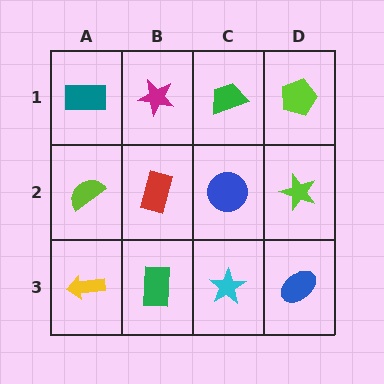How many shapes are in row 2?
4 shapes.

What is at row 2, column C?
A blue circle.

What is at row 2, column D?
A lime star.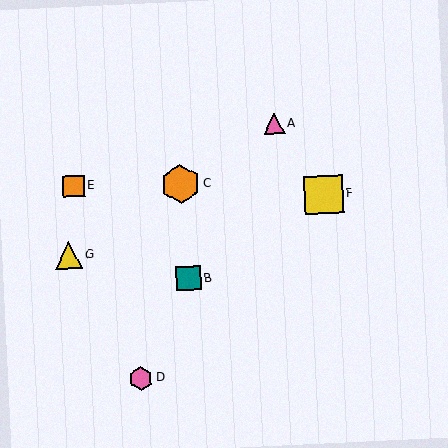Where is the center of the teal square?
The center of the teal square is at (189, 278).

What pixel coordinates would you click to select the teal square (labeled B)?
Click at (189, 278) to select the teal square B.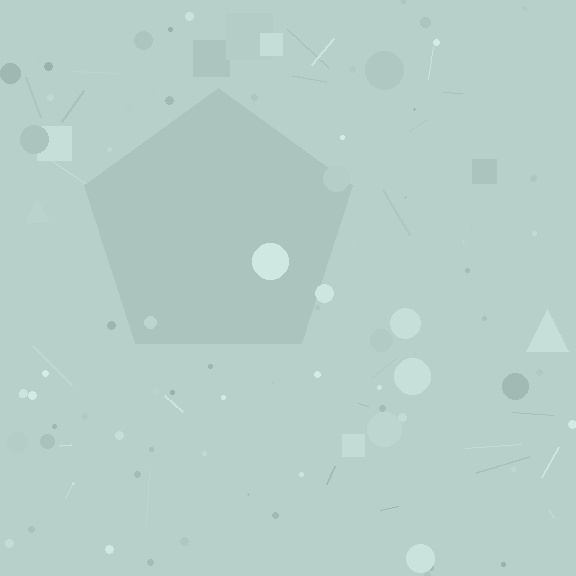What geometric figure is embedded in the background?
A pentagon is embedded in the background.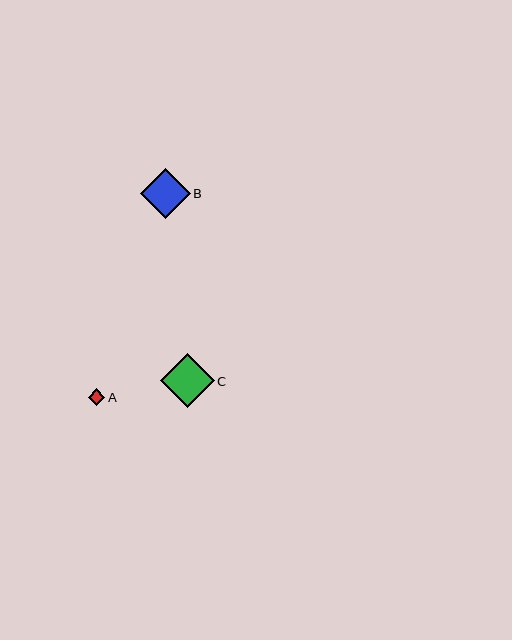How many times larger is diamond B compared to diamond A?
Diamond B is approximately 3.0 times the size of diamond A.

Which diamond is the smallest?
Diamond A is the smallest with a size of approximately 17 pixels.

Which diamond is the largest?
Diamond C is the largest with a size of approximately 54 pixels.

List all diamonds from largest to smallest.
From largest to smallest: C, B, A.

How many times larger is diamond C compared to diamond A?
Diamond C is approximately 3.2 times the size of diamond A.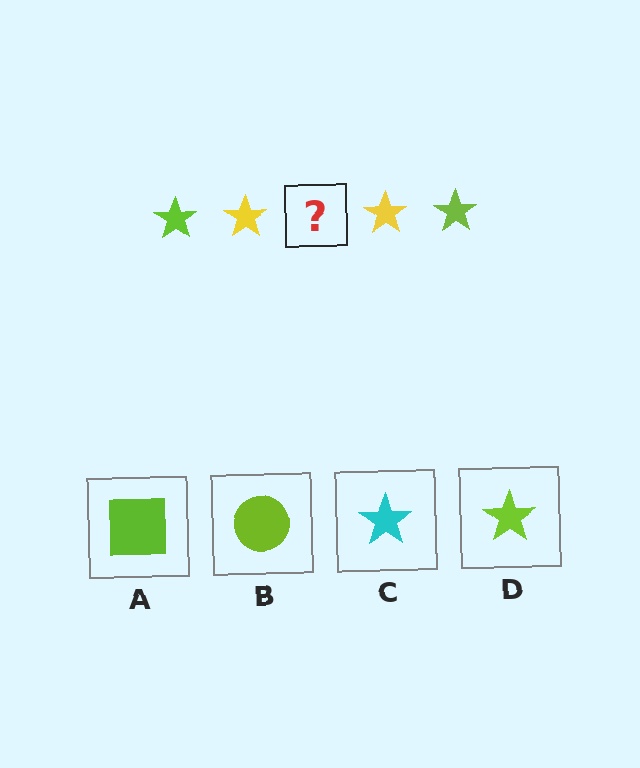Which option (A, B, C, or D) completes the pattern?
D.